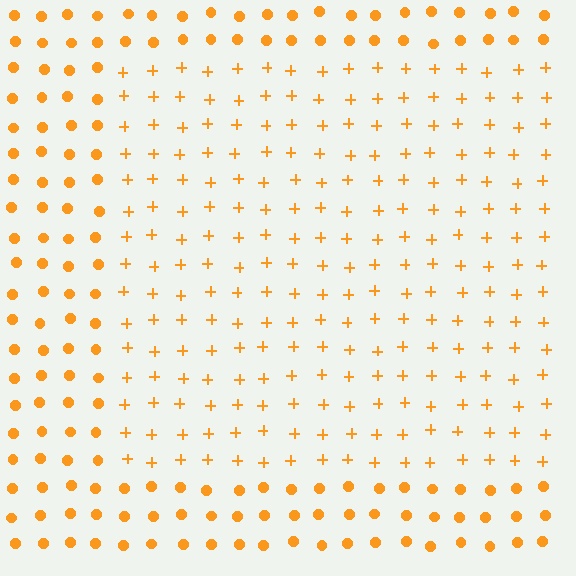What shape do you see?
I see a rectangle.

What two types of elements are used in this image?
The image uses plus signs inside the rectangle region and circles outside it.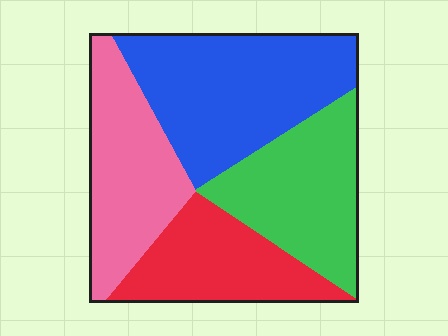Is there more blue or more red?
Blue.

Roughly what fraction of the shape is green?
Green covers 24% of the shape.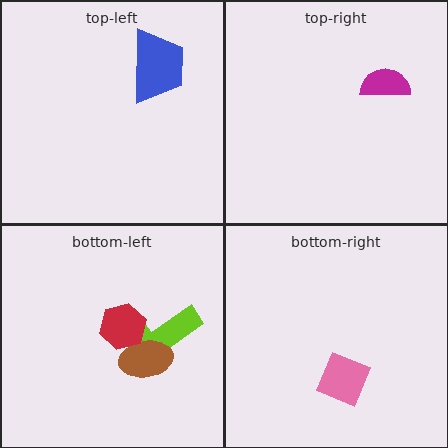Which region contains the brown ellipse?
The bottom-left region.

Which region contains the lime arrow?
The bottom-left region.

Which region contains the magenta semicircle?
The top-right region.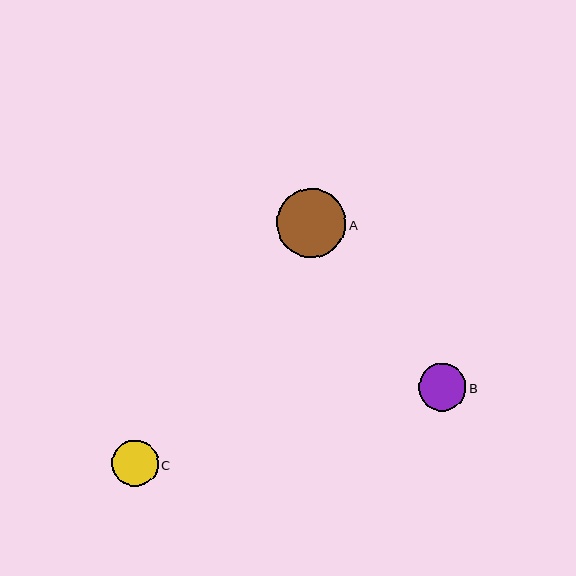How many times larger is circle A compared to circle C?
Circle A is approximately 1.5 times the size of circle C.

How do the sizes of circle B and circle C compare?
Circle B and circle C are approximately the same size.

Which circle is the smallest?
Circle C is the smallest with a size of approximately 46 pixels.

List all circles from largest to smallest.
From largest to smallest: A, B, C.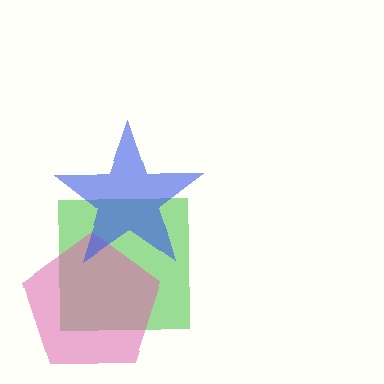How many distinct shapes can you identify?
There are 3 distinct shapes: a green square, a pink pentagon, a blue star.